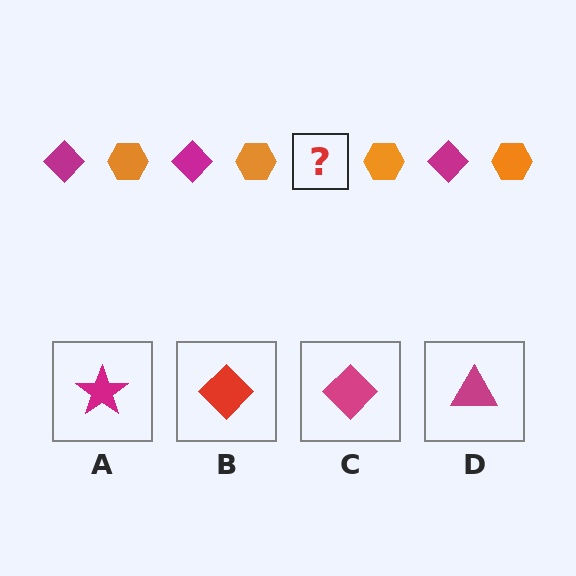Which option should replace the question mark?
Option C.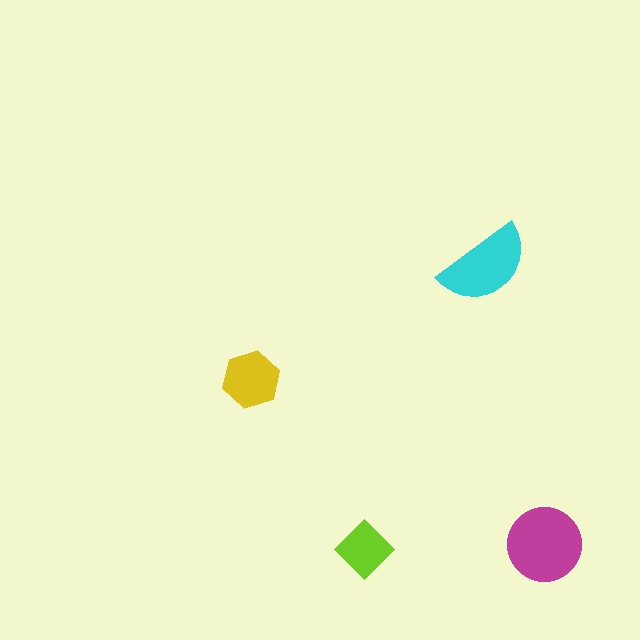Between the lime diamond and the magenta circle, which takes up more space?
The magenta circle.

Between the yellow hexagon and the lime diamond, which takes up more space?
The yellow hexagon.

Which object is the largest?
The magenta circle.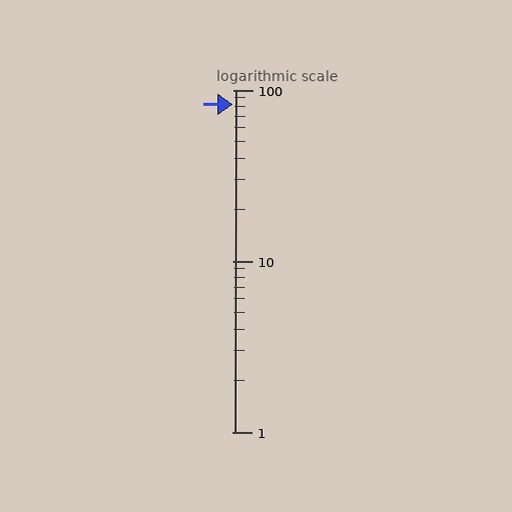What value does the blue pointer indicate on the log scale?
The pointer indicates approximately 82.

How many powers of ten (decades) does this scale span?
The scale spans 2 decades, from 1 to 100.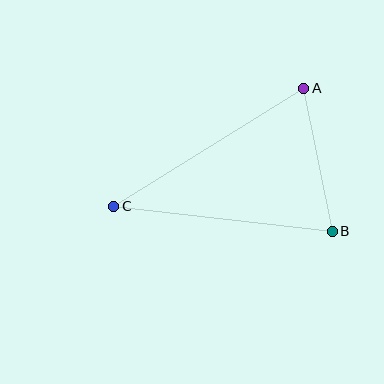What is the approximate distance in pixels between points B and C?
The distance between B and C is approximately 220 pixels.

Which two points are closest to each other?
Points A and B are closest to each other.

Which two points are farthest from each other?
Points A and C are farthest from each other.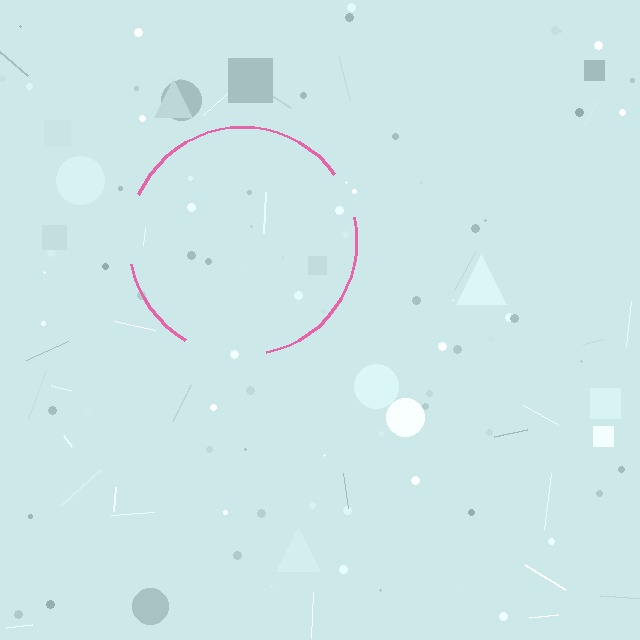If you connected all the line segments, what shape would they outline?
They would outline a circle.